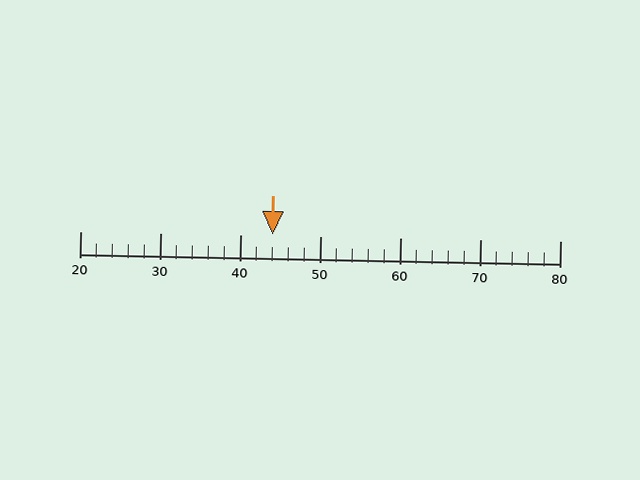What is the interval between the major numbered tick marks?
The major tick marks are spaced 10 units apart.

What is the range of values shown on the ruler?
The ruler shows values from 20 to 80.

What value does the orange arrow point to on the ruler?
The orange arrow points to approximately 44.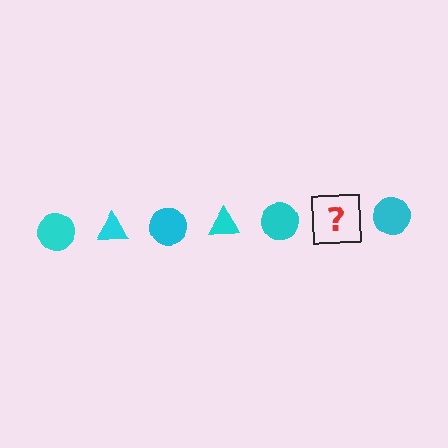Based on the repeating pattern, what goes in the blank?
The blank should be a cyan triangle.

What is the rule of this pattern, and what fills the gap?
The rule is that the pattern cycles through circle, triangle shapes in cyan. The gap should be filled with a cyan triangle.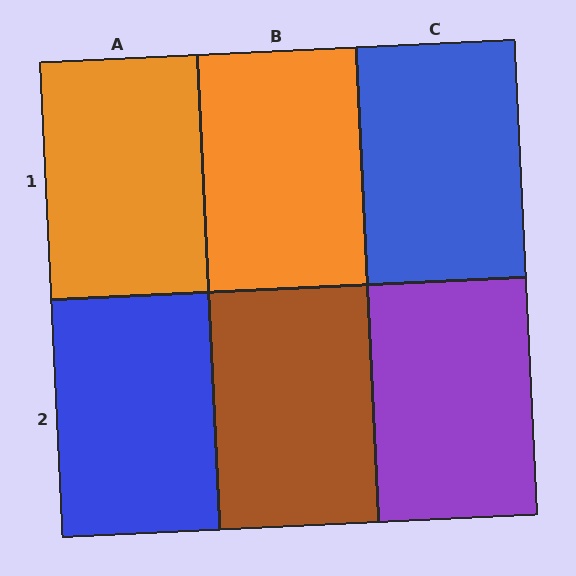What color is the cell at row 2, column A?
Blue.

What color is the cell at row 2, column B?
Brown.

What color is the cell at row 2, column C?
Purple.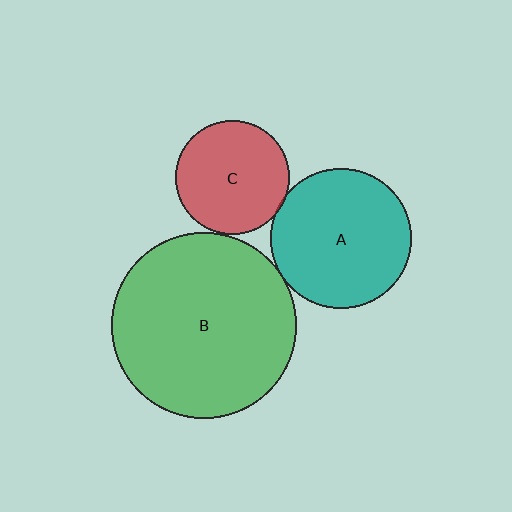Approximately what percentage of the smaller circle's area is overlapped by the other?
Approximately 5%.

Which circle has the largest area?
Circle B (green).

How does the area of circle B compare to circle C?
Approximately 2.6 times.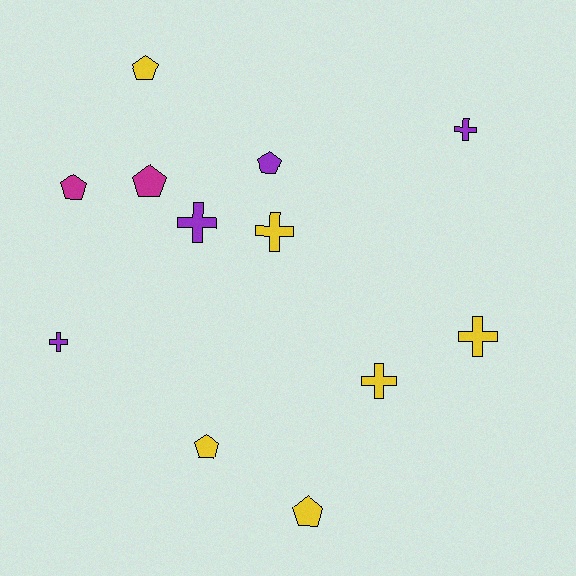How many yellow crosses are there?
There are 3 yellow crosses.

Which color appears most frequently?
Yellow, with 6 objects.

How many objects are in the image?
There are 12 objects.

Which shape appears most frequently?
Pentagon, with 6 objects.